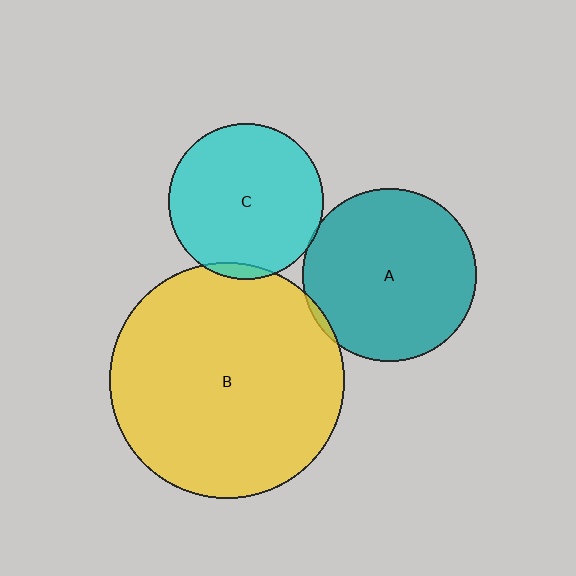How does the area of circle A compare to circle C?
Approximately 1.2 times.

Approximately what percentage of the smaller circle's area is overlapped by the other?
Approximately 5%.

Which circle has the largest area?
Circle B (yellow).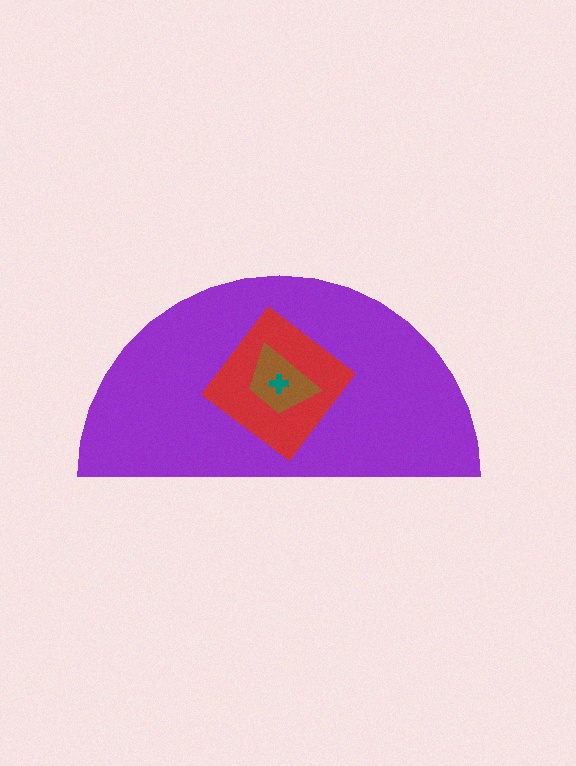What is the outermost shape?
The purple semicircle.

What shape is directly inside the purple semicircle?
The red diamond.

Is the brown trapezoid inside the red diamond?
Yes.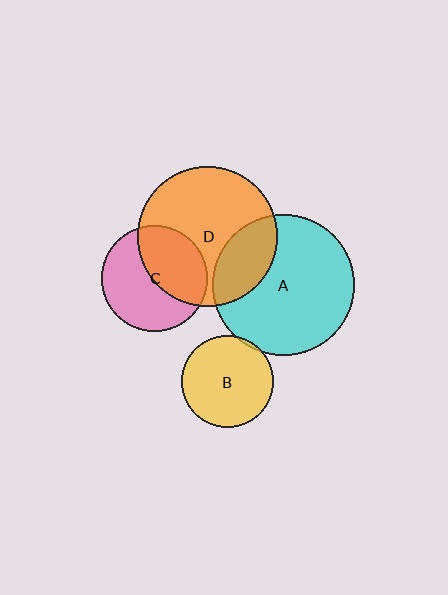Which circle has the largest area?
Circle A (cyan).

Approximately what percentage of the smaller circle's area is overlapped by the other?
Approximately 5%.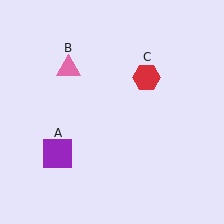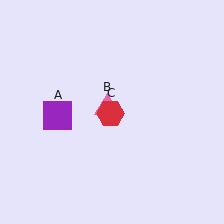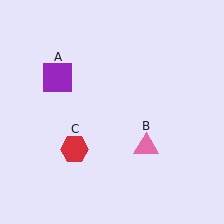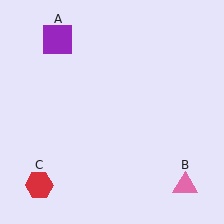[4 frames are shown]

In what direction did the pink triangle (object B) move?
The pink triangle (object B) moved down and to the right.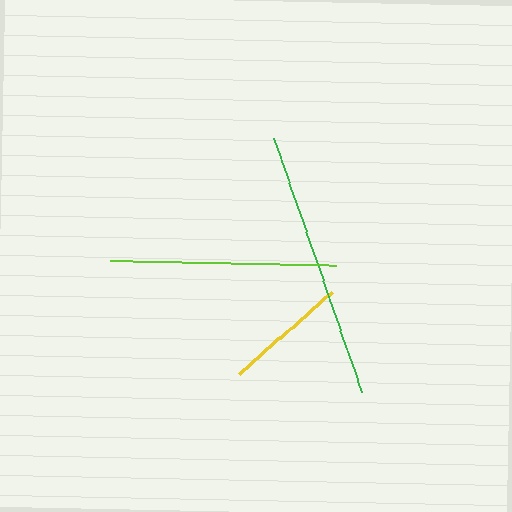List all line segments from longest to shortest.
From longest to shortest: green, lime, yellow.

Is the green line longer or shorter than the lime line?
The green line is longer than the lime line.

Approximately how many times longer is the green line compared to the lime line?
The green line is approximately 1.2 times the length of the lime line.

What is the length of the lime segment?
The lime segment is approximately 226 pixels long.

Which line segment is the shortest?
The yellow line is the shortest at approximately 124 pixels.